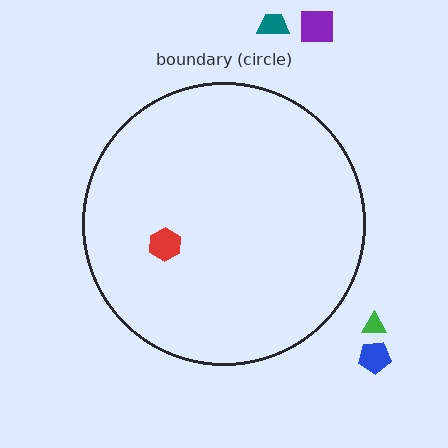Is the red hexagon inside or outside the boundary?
Inside.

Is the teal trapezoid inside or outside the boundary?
Outside.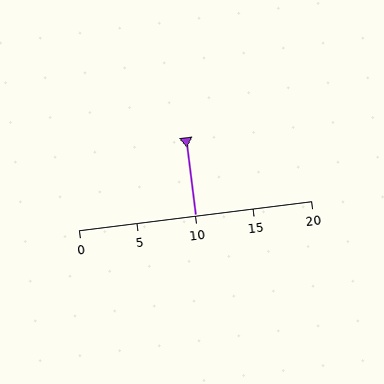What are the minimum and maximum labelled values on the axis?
The axis runs from 0 to 20.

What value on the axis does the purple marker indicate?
The marker indicates approximately 10.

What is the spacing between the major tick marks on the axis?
The major ticks are spaced 5 apart.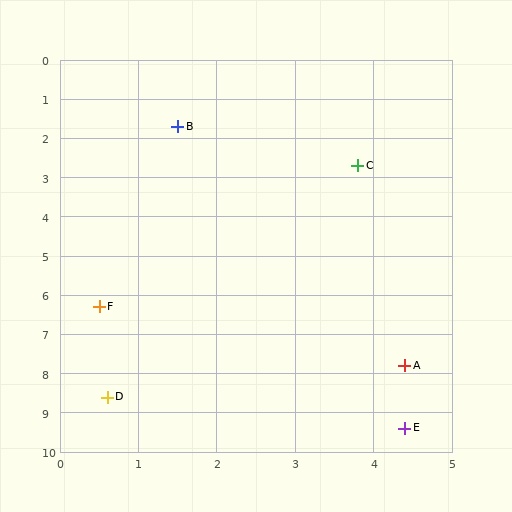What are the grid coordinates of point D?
Point D is at approximately (0.6, 8.6).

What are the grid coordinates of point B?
Point B is at approximately (1.5, 1.7).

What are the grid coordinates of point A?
Point A is at approximately (4.4, 7.8).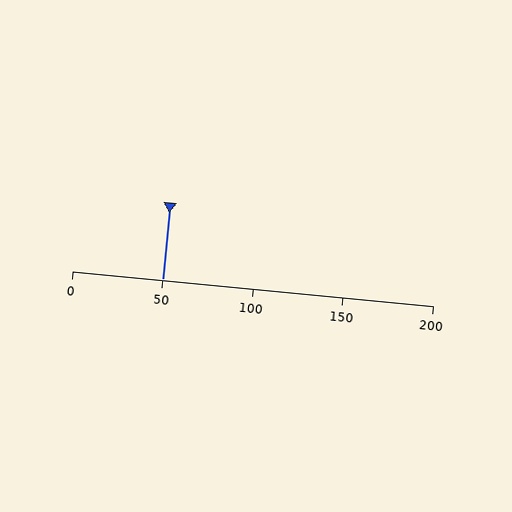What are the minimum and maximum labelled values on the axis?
The axis runs from 0 to 200.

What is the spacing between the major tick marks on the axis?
The major ticks are spaced 50 apart.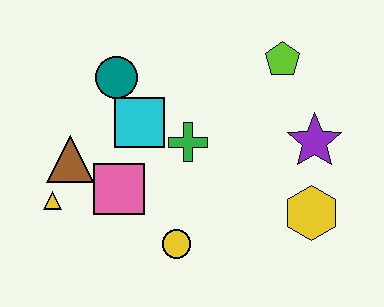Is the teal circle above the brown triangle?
Yes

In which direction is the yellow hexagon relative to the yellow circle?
The yellow hexagon is to the right of the yellow circle.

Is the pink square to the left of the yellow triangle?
No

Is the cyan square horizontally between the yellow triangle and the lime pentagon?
Yes